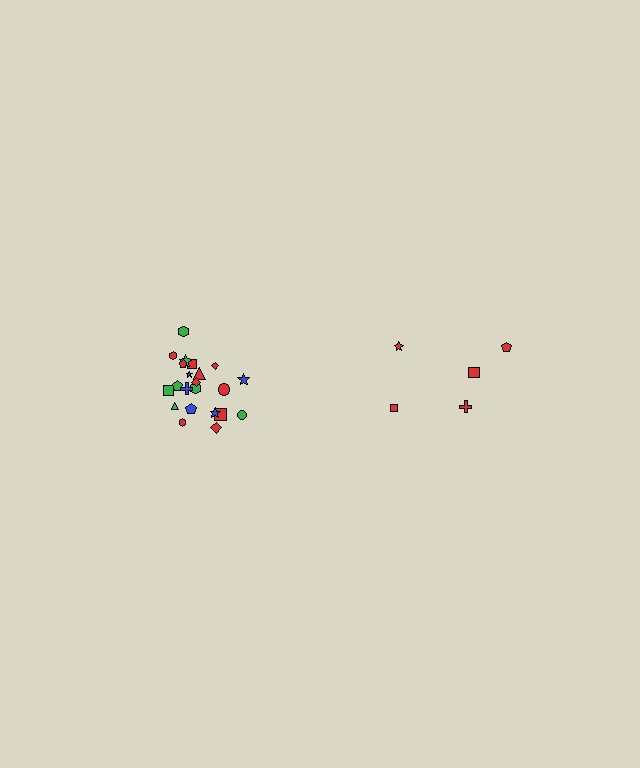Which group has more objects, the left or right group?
The left group.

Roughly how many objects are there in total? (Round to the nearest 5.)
Roughly 25 objects in total.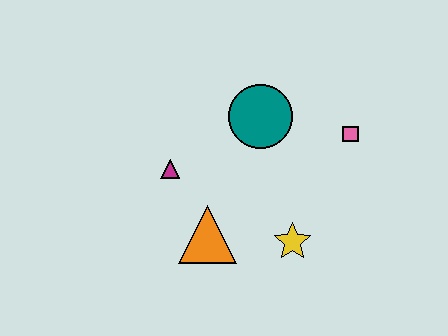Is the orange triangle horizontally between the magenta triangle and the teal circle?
Yes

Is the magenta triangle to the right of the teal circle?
No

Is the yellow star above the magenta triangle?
No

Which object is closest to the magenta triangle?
The orange triangle is closest to the magenta triangle.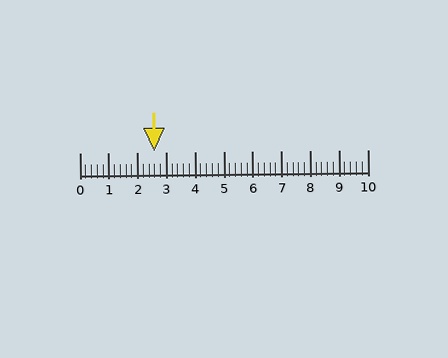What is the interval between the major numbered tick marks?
The major tick marks are spaced 1 units apart.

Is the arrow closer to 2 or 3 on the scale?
The arrow is closer to 3.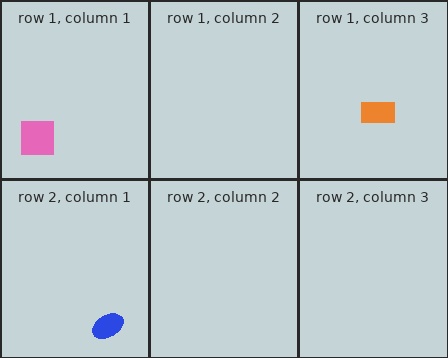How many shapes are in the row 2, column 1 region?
1.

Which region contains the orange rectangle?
The row 1, column 3 region.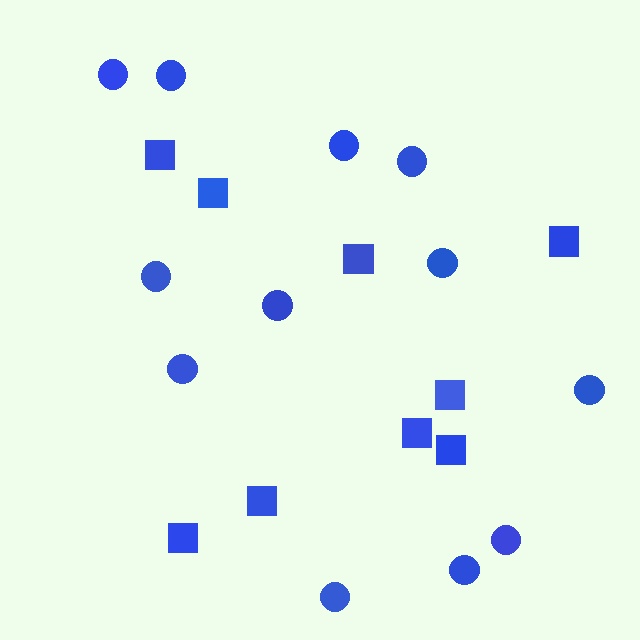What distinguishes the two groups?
There are 2 groups: one group of squares (9) and one group of circles (12).